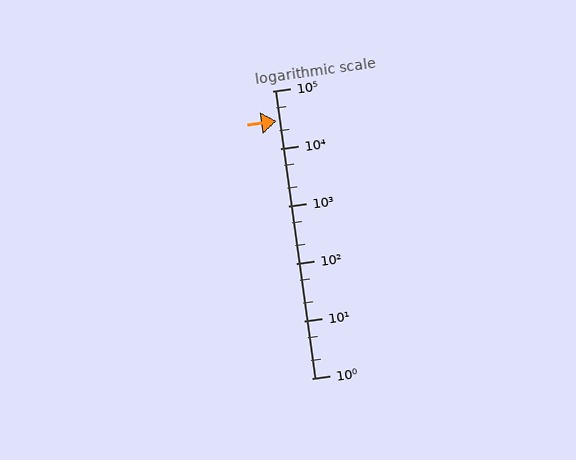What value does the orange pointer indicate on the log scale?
The pointer indicates approximately 30000.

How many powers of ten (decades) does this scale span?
The scale spans 5 decades, from 1 to 100000.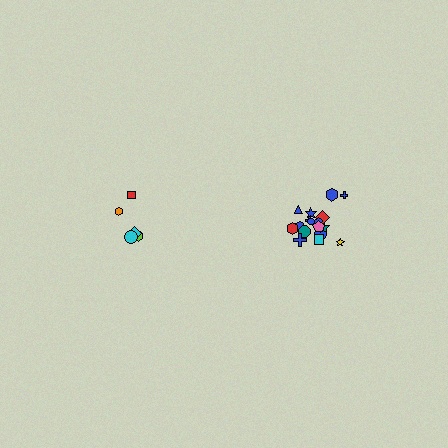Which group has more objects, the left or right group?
The right group.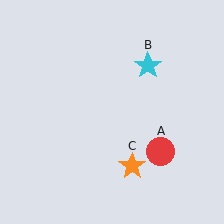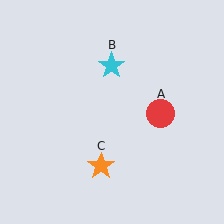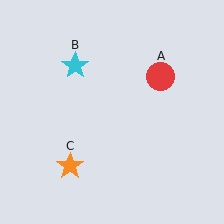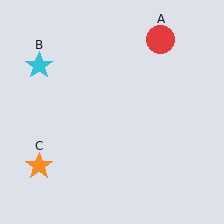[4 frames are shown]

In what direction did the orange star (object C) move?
The orange star (object C) moved left.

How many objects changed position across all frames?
3 objects changed position: red circle (object A), cyan star (object B), orange star (object C).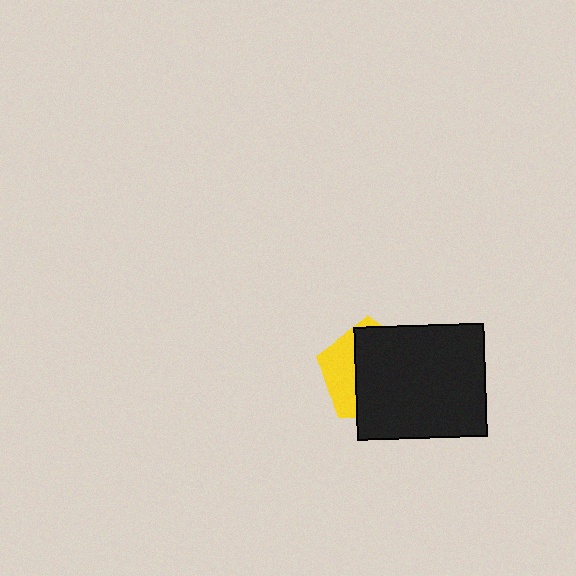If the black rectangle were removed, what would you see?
You would see the complete yellow pentagon.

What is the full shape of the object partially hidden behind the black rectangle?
The partially hidden object is a yellow pentagon.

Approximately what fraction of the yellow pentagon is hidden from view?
Roughly 68% of the yellow pentagon is hidden behind the black rectangle.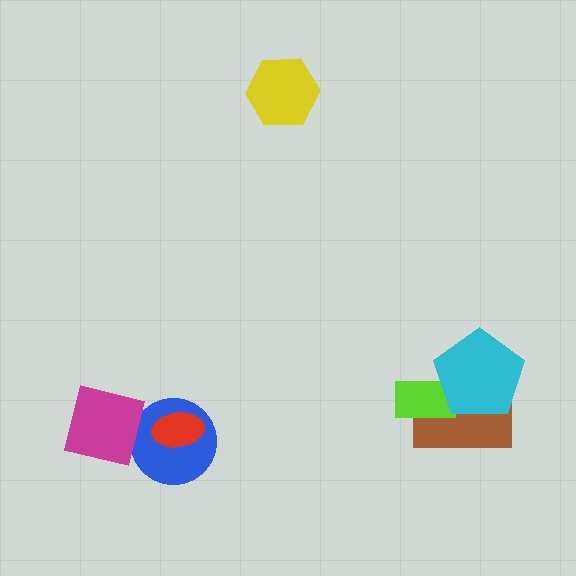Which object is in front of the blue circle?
The red ellipse is in front of the blue circle.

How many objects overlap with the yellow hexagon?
0 objects overlap with the yellow hexagon.